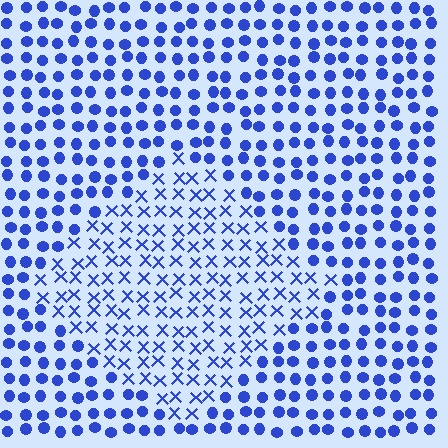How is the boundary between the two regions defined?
The boundary is defined by a change in element shape: X marks inside vs. circles outside. All elements share the same color and spacing.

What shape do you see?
I see a diamond.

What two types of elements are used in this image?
The image uses X marks inside the diamond region and circles outside it.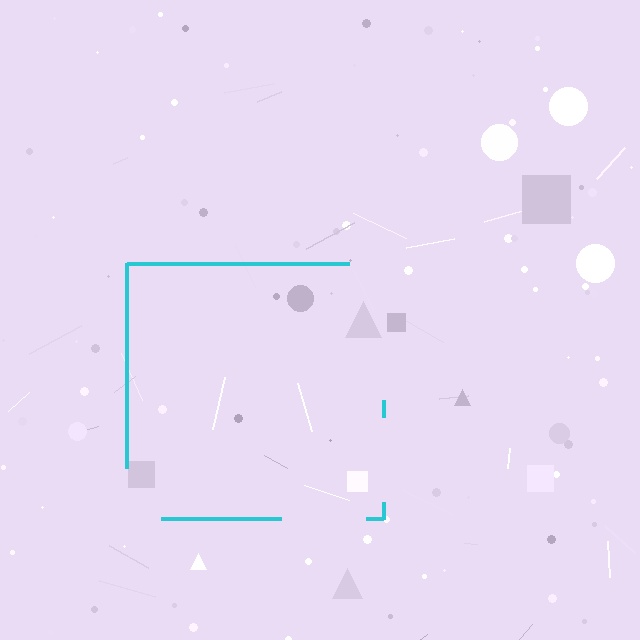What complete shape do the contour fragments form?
The contour fragments form a square.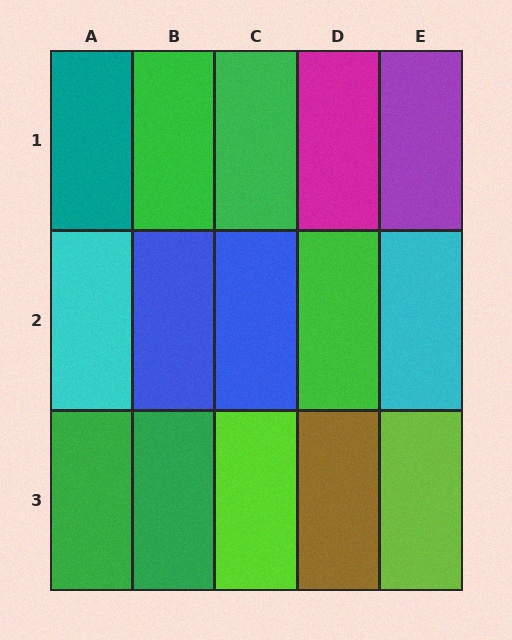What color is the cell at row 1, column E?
Purple.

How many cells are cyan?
2 cells are cyan.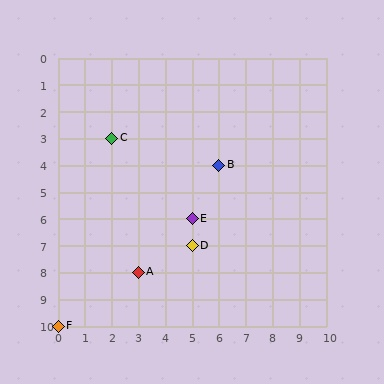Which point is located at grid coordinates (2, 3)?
Point C is at (2, 3).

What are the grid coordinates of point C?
Point C is at grid coordinates (2, 3).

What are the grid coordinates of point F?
Point F is at grid coordinates (0, 10).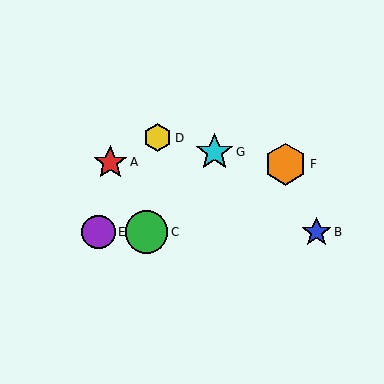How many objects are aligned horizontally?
3 objects (B, C, E) are aligned horizontally.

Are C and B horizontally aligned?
Yes, both are at y≈232.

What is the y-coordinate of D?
Object D is at y≈138.